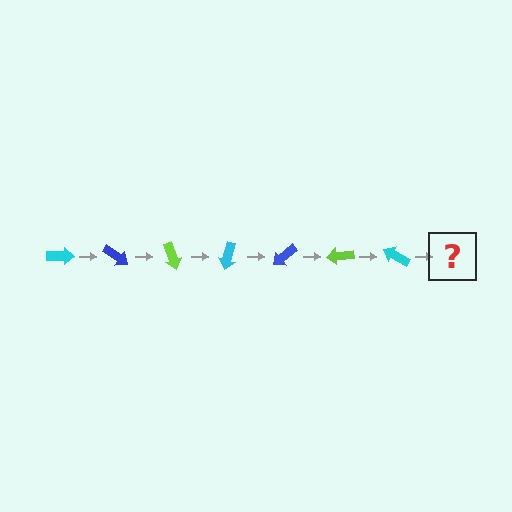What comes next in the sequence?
The next element should be a blue arrow, rotated 245 degrees from the start.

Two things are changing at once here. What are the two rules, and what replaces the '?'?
The two rules are that it rotates 35 degrees each step and the color cycles through cyan, blue, and lime. The '?' should be a blue arrow, rotated 245 degrees from the start.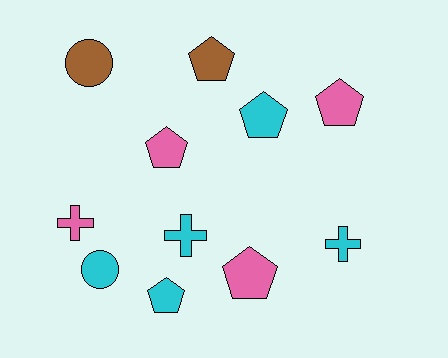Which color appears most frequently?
Cyan, with 5 objects.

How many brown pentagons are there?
There is 1 brown pentagon.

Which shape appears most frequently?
Pentagon, with 6 objects.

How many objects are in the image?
There are 11 objects.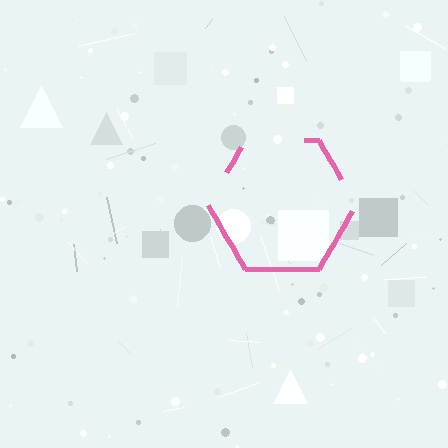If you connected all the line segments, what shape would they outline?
They would outline a hexagon.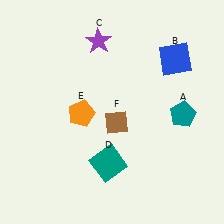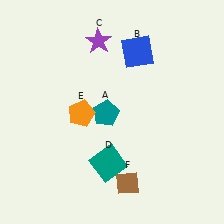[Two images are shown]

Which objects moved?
The objects that moved are: the teal pentagon (A), the blue square (B), the brown diamond (F).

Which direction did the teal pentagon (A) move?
The teal pentagon (A) moved left.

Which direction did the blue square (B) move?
The blue square (B) moved left.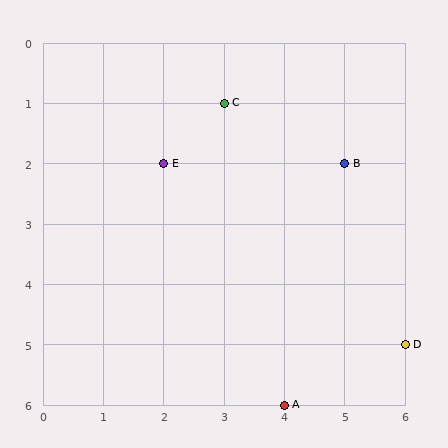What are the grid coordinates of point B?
Point B is at grid coordinates (5, 2).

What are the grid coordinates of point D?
Point D is at grid coordinates (6, 5).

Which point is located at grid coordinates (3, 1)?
Point C is at (3, 1).